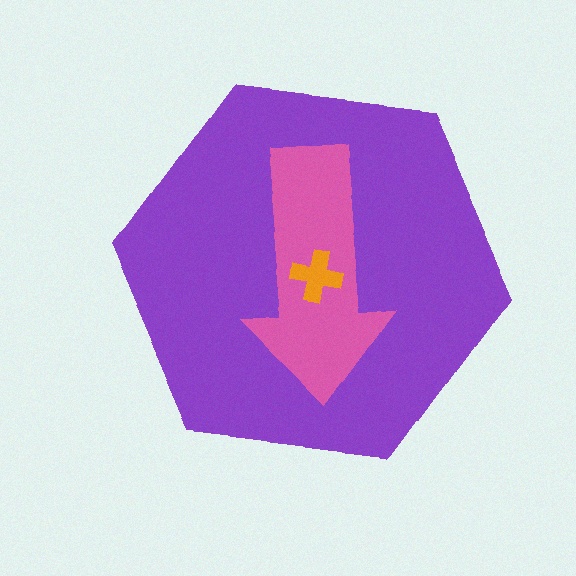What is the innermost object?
The orange cross.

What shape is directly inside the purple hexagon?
The pink arrow.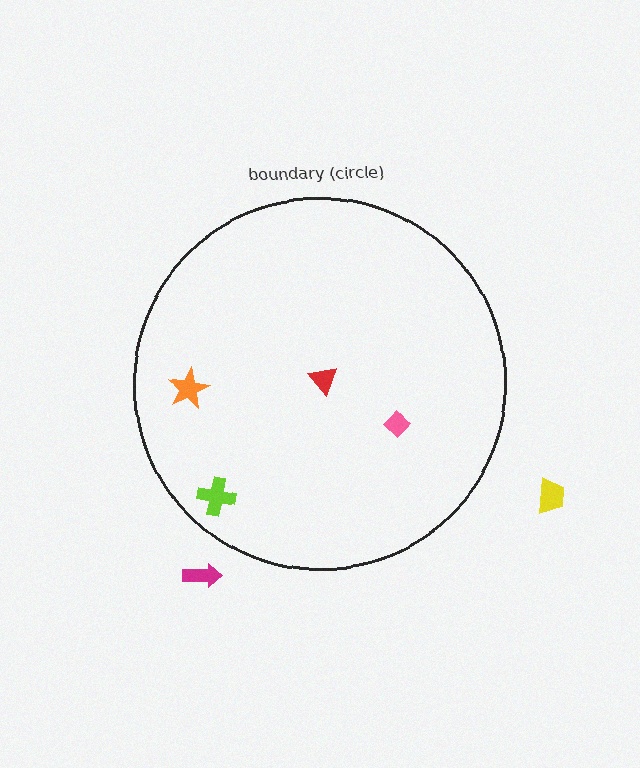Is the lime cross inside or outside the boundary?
Inside.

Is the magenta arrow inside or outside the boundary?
Outside.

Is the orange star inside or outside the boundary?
Inside.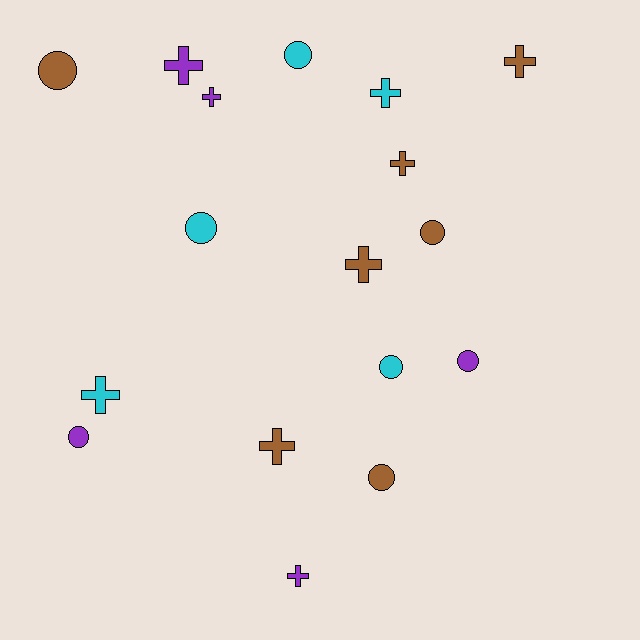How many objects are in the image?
There are 17 objects.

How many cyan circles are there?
There are 3 cyan circles.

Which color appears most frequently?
Brown, with 7 objects.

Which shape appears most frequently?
Cross, with 9 objects.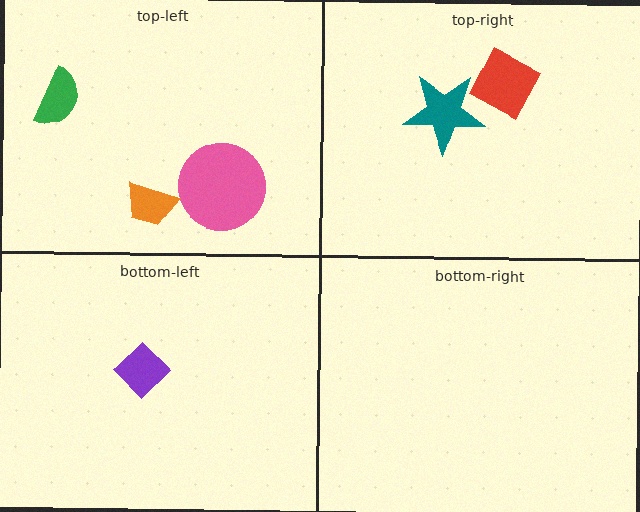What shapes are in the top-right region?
The red square, the teal star.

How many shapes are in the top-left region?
3.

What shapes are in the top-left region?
The green semicircle, the pink circle, the orange trapezoid.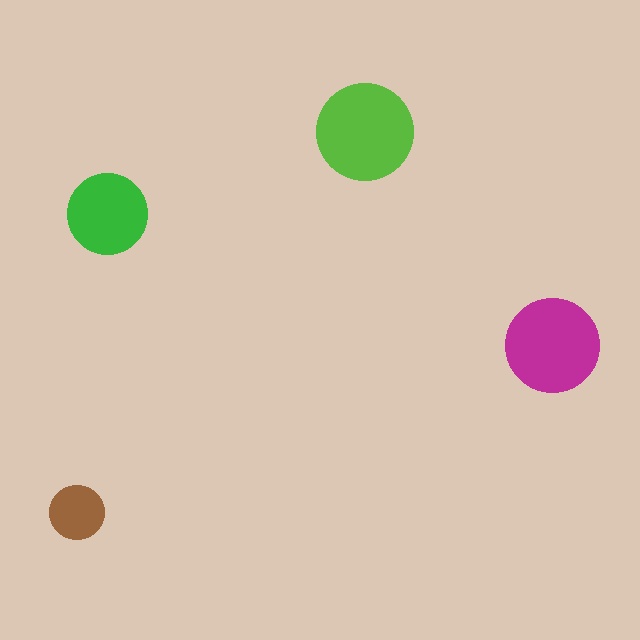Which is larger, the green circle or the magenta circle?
The magenta one.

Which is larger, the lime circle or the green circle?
The lime one.